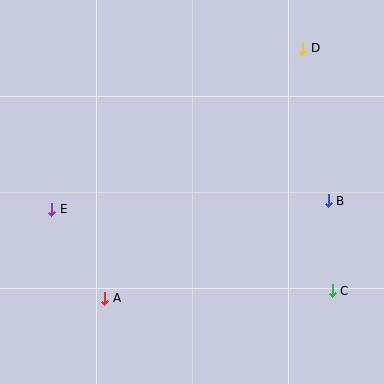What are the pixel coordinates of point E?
Point E is at (52, 209).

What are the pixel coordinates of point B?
Point B is at (328, 201).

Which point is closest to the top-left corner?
Point E is closest to the top-left corner.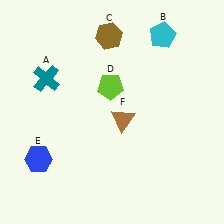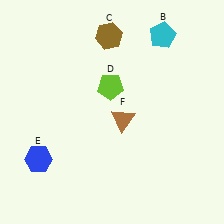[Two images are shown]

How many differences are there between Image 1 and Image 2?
There is 1 difference between the two images.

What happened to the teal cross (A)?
The teal cross (A) was removed in Image 2. It was in the top-left area of Image 1.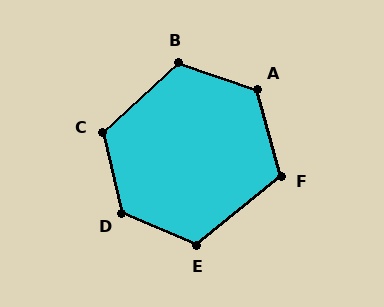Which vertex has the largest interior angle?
D, at approximately 127 degrees.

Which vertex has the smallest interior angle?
F, at approximately 114 degrees.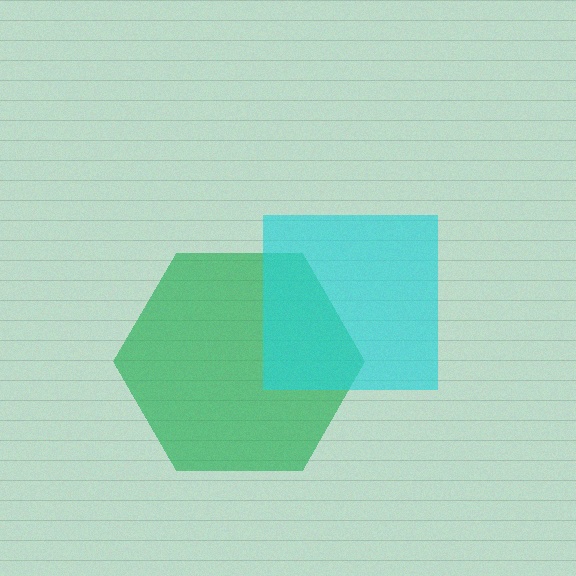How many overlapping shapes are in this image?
There are 2 overlapping shapes in the image.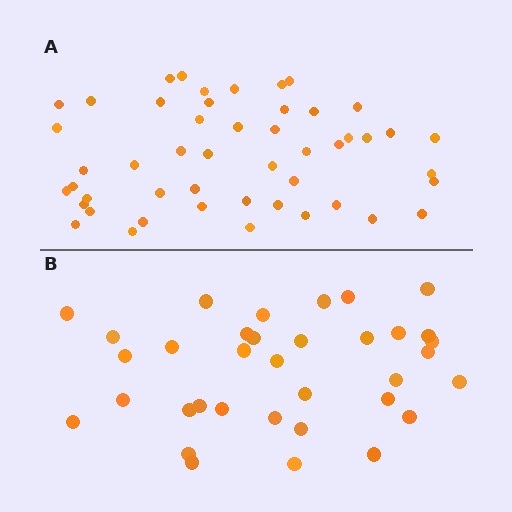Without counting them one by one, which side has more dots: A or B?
Region A (the top region) has more dots.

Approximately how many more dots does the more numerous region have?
Region A has approximately 15 more dots than region B.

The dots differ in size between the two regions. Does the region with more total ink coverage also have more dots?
No. Region B has more total ink coverage because its dots are larger, but region A actually contains more individual dots. Total area can be misleading — the number of items is what matters here.